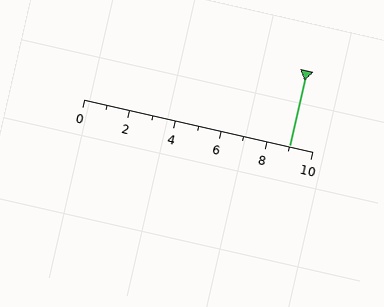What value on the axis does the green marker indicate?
The marker indicates approximately 9.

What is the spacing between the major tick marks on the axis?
The major ticks are spaced 2 apart.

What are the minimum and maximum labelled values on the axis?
The axis runs from 0 to 10.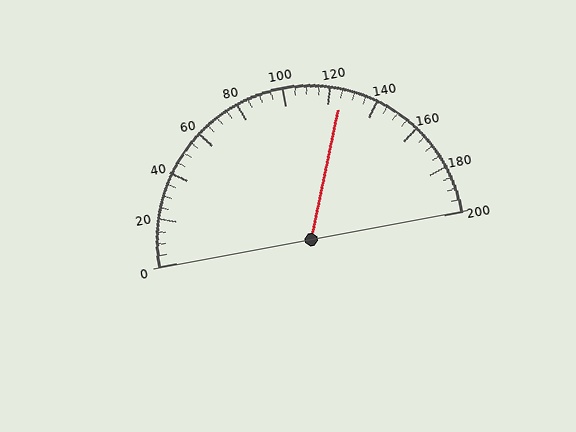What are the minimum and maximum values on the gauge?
The gauge ranges from 0 to 200.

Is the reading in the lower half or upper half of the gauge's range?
The reading is in the upper half of the range (0 to 200).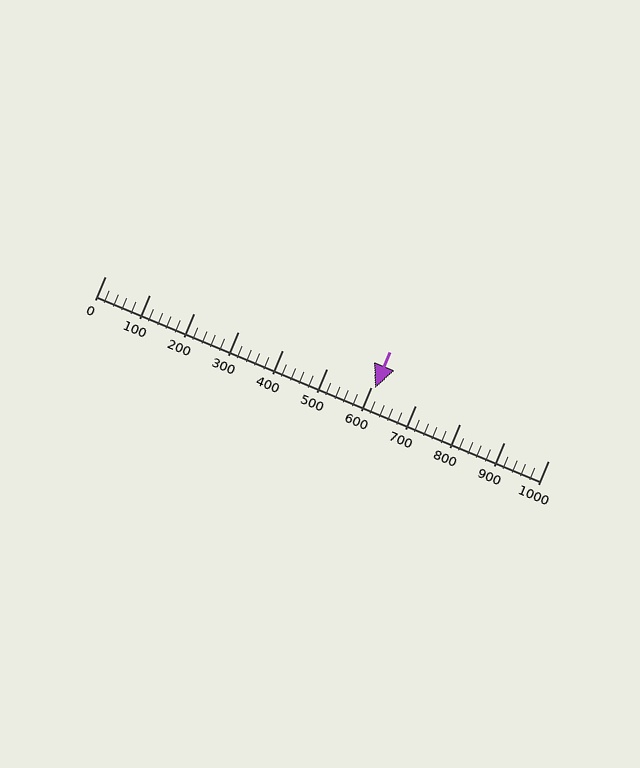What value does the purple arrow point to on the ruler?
The purple arrow points to approximately 610.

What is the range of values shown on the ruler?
The ruler shows values from 0 to 1000.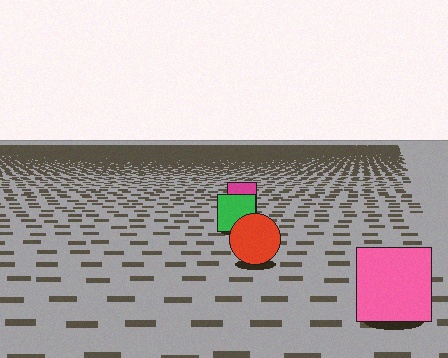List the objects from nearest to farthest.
From nearest to farthest: the pink square, the red circle, the green square, the magenta square.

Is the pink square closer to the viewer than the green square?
Yes. The pink square is closer — you can tell from the texture gradient: the ground texture is coarser near it.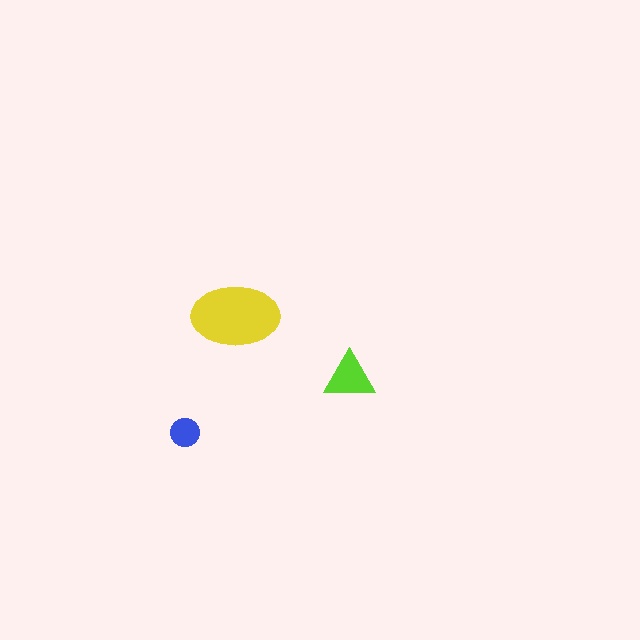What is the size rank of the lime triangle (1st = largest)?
2nd.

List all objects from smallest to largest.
The blue circle, the lime triangle, the yellow ellipse.